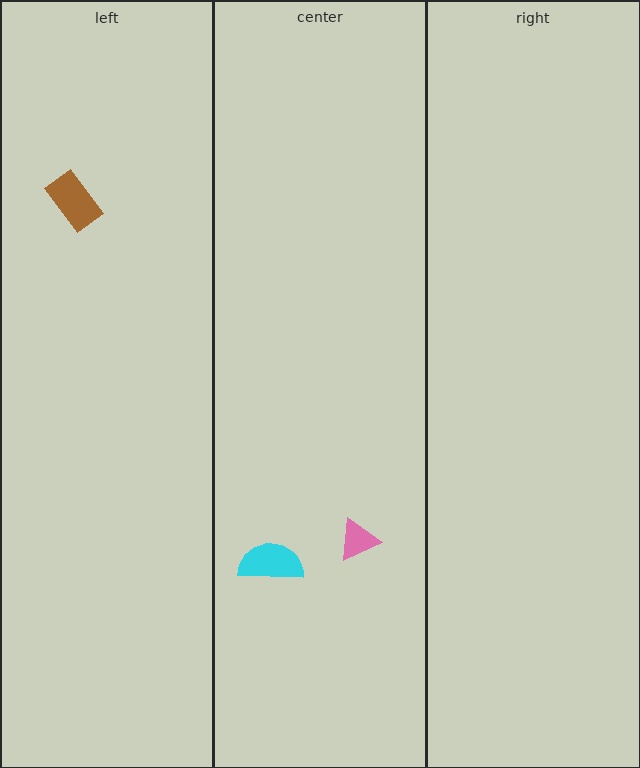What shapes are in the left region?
The brown rectangle.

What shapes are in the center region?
The cyan semicircle, the pink triangle.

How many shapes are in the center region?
2.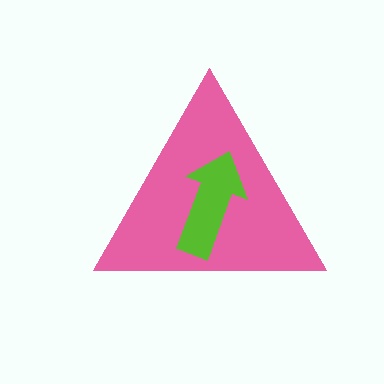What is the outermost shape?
The pink triangle.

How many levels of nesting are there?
2.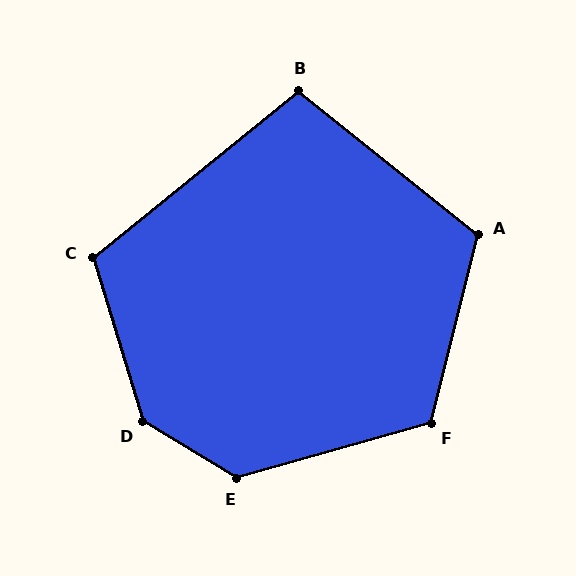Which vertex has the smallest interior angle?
B, at approximately 102 degrees.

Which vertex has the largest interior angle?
D, at approximately 138 degrees.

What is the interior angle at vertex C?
Approximately 112 degrees (obtuse).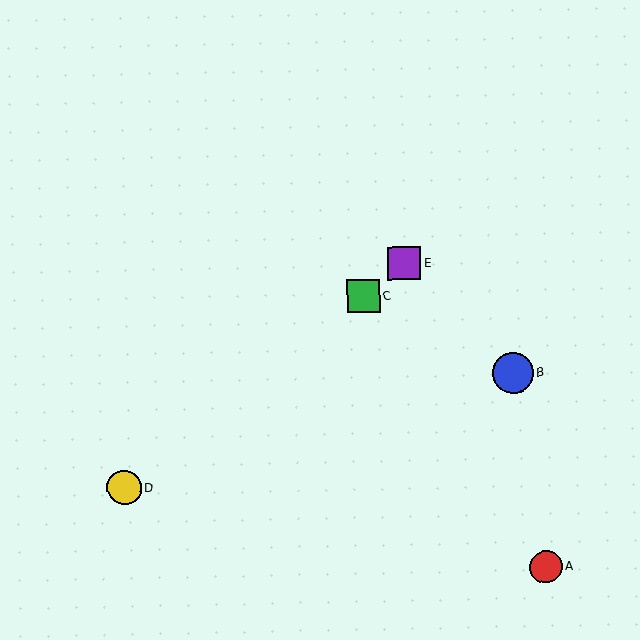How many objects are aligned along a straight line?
3 objects (C, D, E) are aligned along a straight line.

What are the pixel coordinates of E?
Object E is at (404, 264).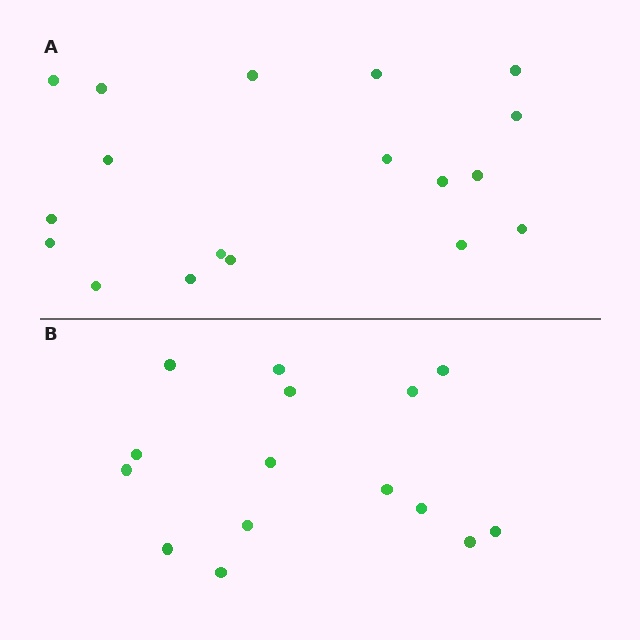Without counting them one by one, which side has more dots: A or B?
Region A (the top region) has more dots.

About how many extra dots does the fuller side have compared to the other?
Region A has just a few more — roughly 2 or 3 more dots than region B.